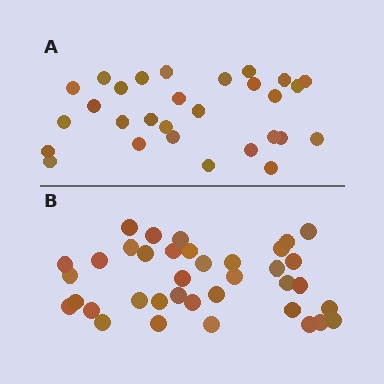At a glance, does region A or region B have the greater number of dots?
Region B (the bottom region) has more dots.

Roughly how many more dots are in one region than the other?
Region B has roughly 8 or so more dots than region A.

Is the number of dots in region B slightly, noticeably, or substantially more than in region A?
Region B has noticeably more, but not dramatically so. The ratio is roughly 1.3 to 1.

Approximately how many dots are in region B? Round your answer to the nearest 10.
About 40 dots. (The exact count is 37, which rounds to 40.)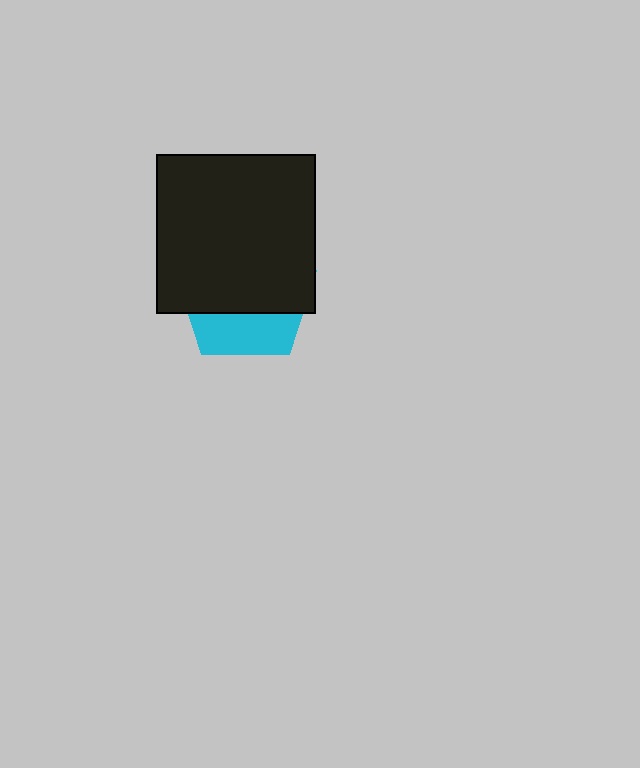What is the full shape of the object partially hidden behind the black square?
The partially hidden object is a cyan pentagon.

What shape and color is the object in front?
The object in front is a black square.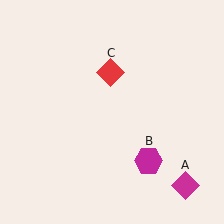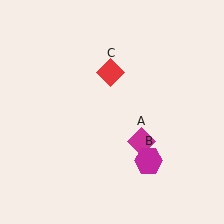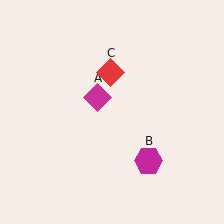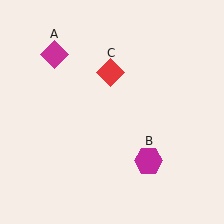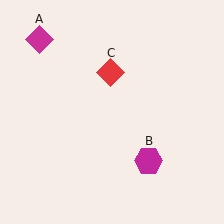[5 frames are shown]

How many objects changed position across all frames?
1 object changed position: magenta diamond (object A).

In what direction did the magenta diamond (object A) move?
The magenta diamond (object A) moved up and to the left.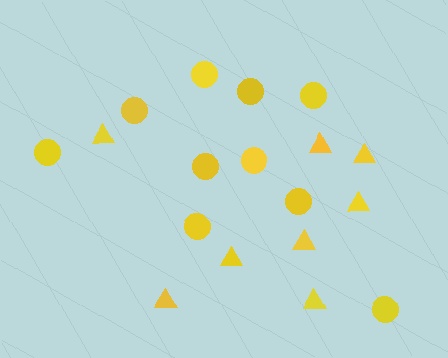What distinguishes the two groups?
There are 2 groups: one group of triangles (8) and one group of circles (10).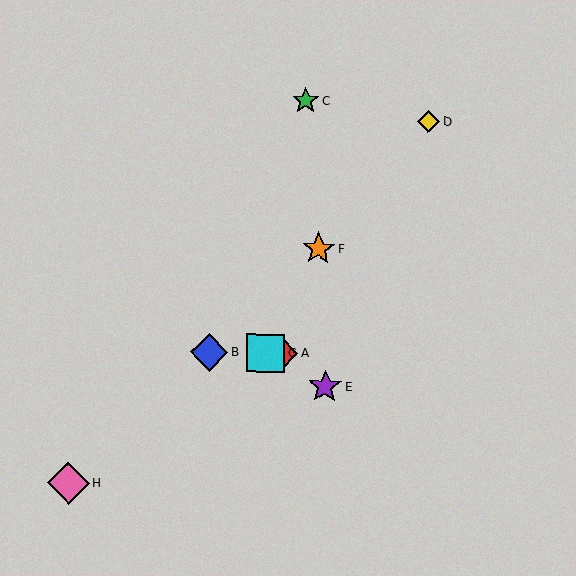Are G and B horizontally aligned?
Yes, both are at y≈353.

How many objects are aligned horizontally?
3 objects (A, B, G) are aligned horizontally.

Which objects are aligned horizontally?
Objects A, B, G are aligned horizontally.